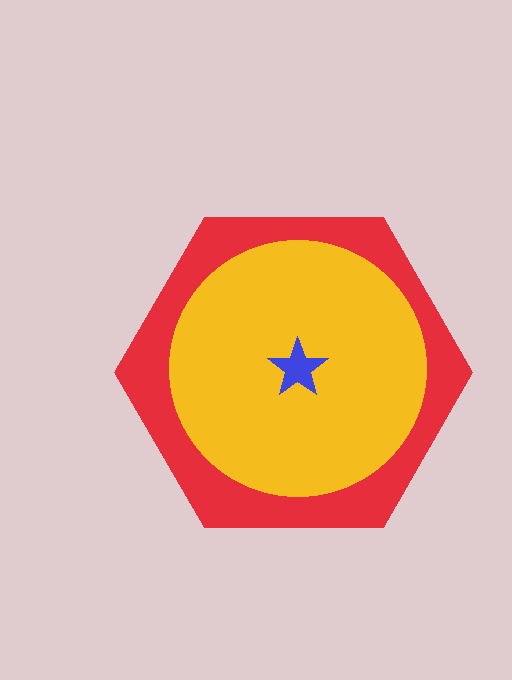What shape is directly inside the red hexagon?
The yellow circle.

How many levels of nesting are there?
3.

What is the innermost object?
The blue star.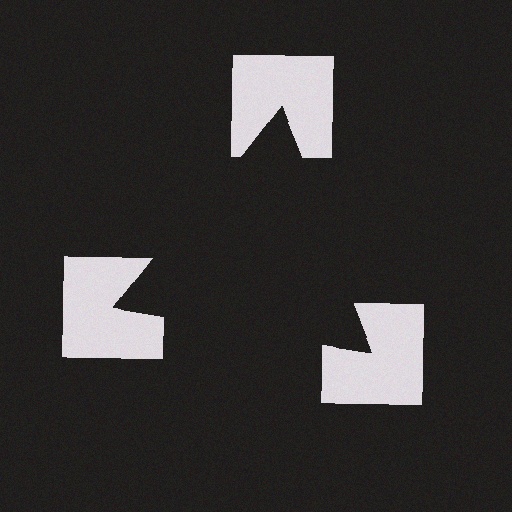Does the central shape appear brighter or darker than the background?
It typically appears slightly darker than the background, even though no actual brightness change is drawn.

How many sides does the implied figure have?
3 sides.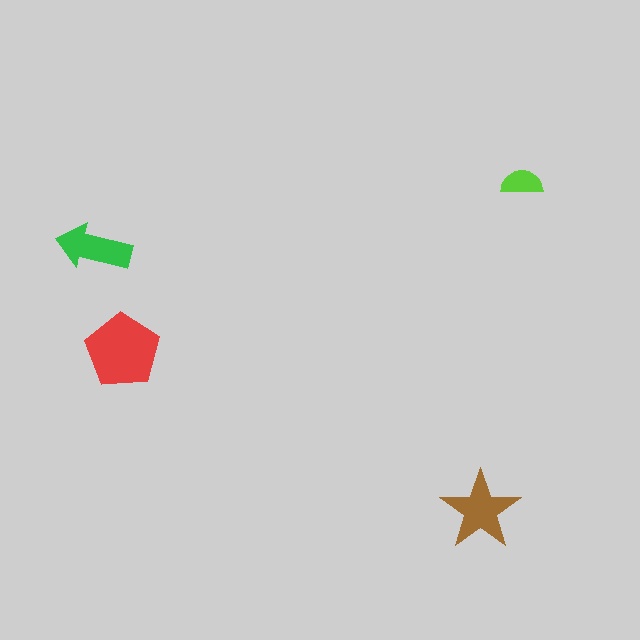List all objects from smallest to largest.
The lime semicircle, the green arrow, the brown star, the red pentagon.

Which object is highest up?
The lime semicircle is topmost.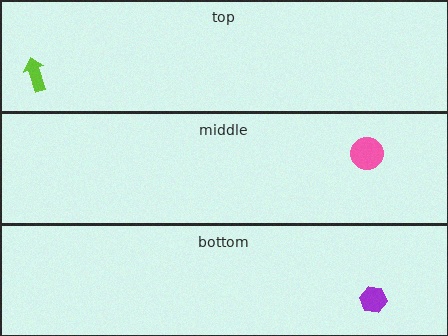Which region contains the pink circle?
The middle region.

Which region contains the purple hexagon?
The bottom region.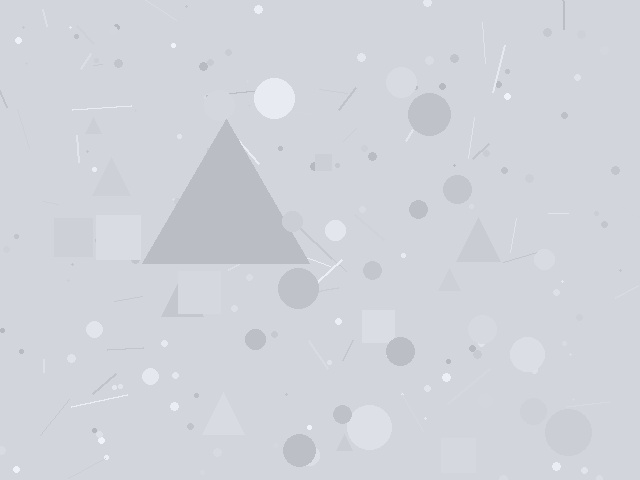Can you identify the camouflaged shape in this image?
The camouflaged shape is a triangle.